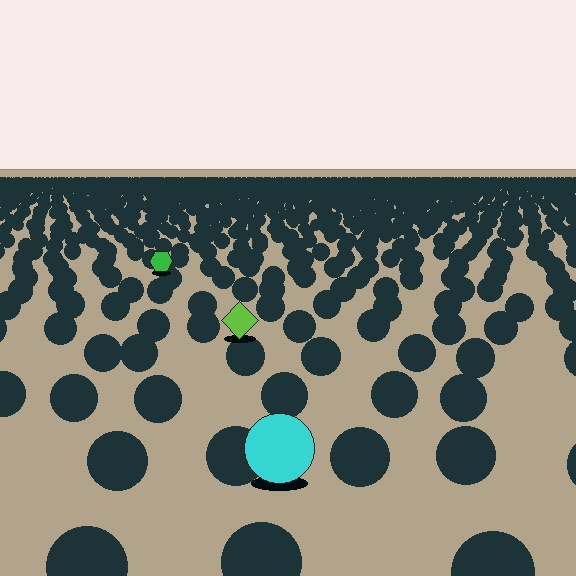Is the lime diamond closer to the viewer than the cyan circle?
No. The cyan circle is closer — you can tell from the texture gradient: the ground texture is coarser near it.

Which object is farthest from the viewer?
The green hexagon is farthest from the viewer. It appears smaller and the ground texture around it is denser.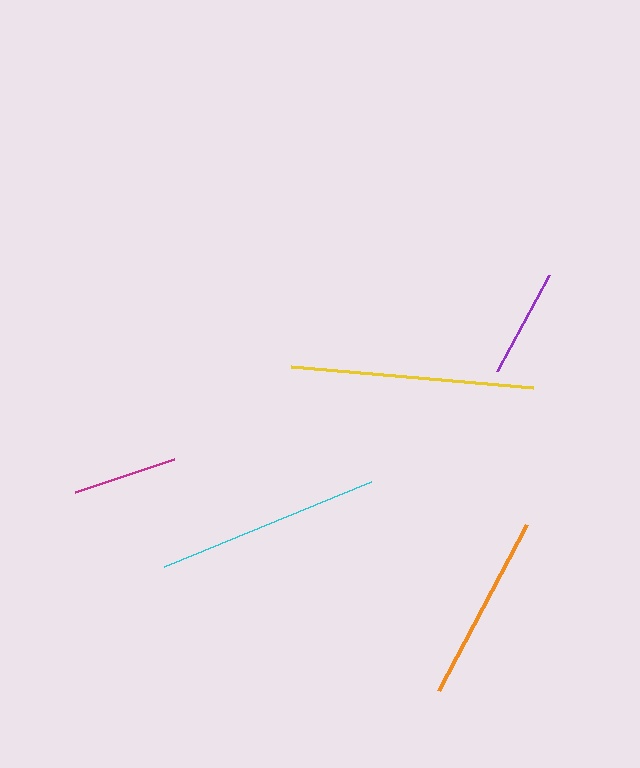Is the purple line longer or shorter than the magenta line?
The purple line is longer than the magenta line.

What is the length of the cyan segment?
The cyan segment is approximately 224 pixels long.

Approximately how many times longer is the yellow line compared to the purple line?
The yellow line is approximately 2.2 times the length of the purple line.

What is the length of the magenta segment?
The magenta segment is approximately 104 pixels long.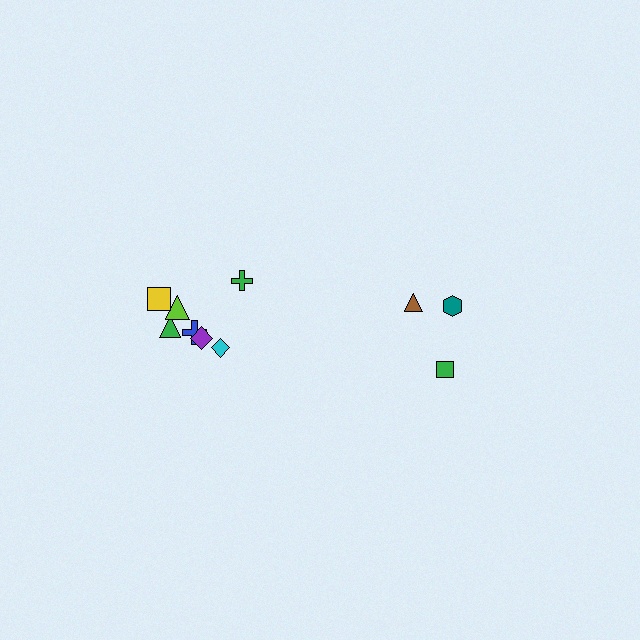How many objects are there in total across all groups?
There are 10 objects.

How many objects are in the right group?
There are 3 objects.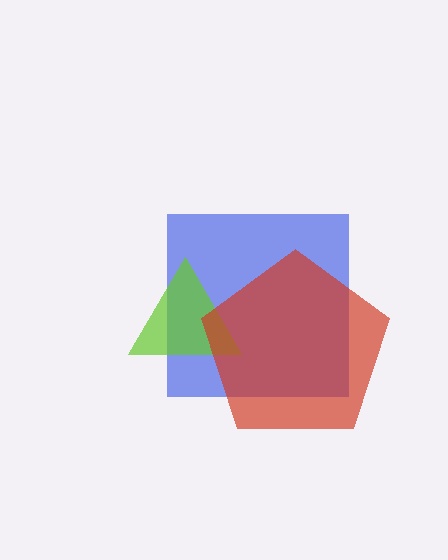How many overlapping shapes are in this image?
There are 3 overlapping shapes in the image.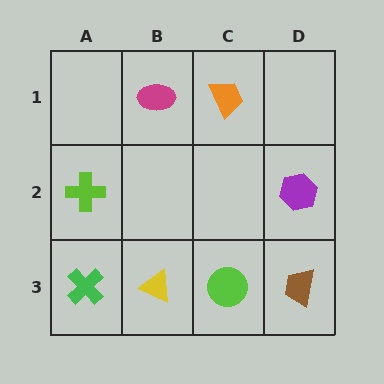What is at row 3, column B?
A yellow triangle.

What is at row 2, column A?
A lime cross.